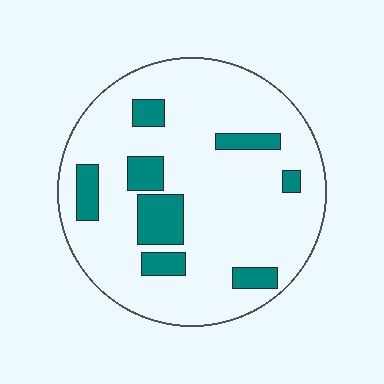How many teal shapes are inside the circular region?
8.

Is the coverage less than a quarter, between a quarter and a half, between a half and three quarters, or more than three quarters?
Less than a quarter.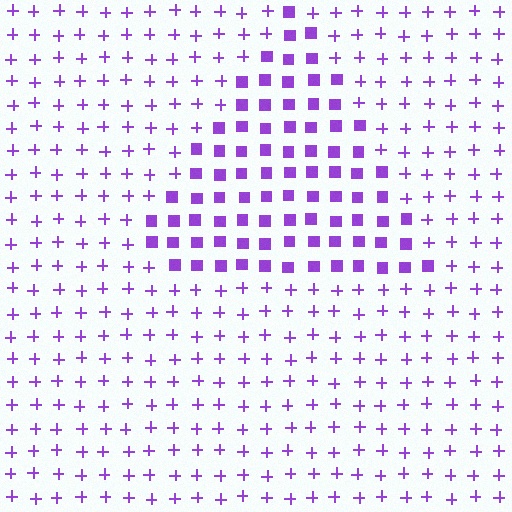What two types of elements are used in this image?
The image uses squares inside the triangle region and plus signs outside it.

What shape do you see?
I see a triangle.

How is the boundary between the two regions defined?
The boundary is defined by a change in element shape: squares inside vs. plus signs outside. All elements share the same color and spacing.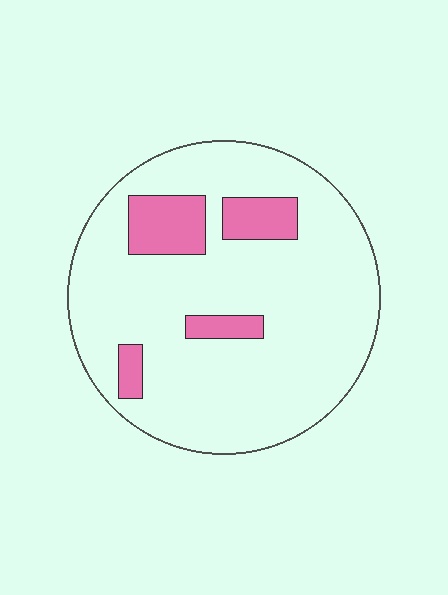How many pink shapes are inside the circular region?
4.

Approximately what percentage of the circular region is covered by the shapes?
Approximately 15%.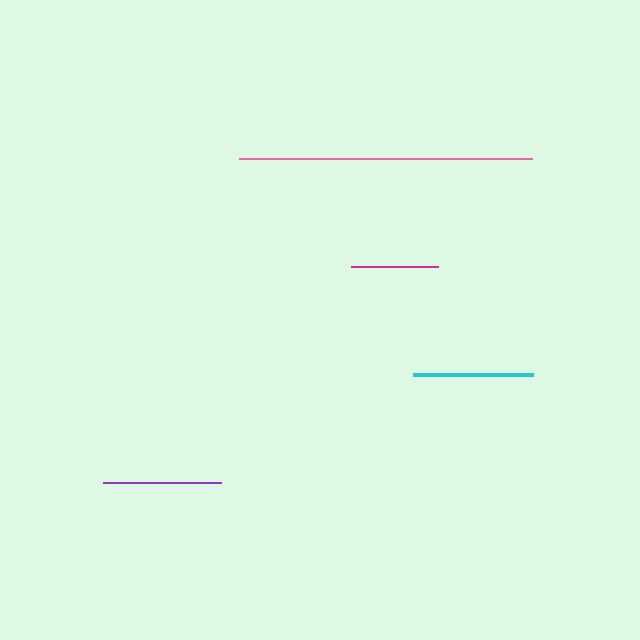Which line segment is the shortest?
The magenta line is the shortest at approximately 88 pixels.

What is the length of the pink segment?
The pink segment is approximately 293 pixels long.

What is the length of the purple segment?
The purple segment is approximately 118 pixels long.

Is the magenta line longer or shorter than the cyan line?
The cyan line is longer than the magenta line.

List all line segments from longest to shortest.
From longest to shortest: pink, cyan, purple, magenta.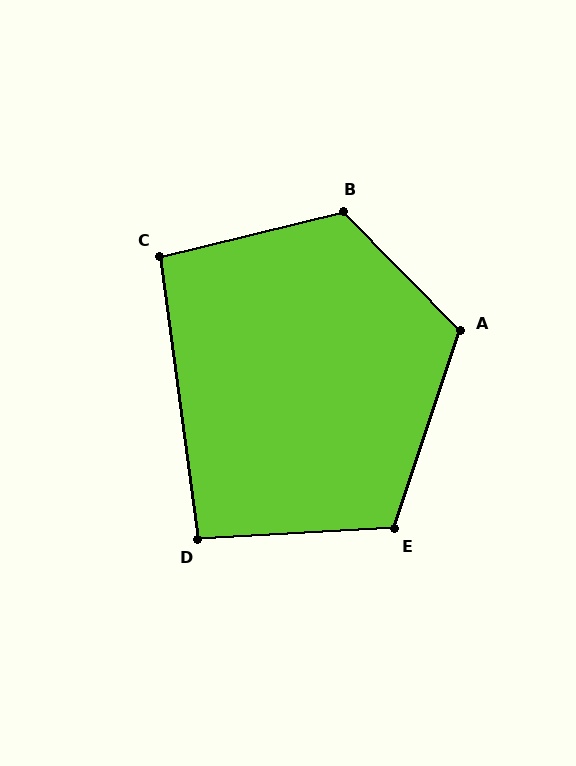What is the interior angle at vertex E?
Approximately 111 degrees (obtuse).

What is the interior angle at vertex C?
Approximately 96 degrees (obtuse).